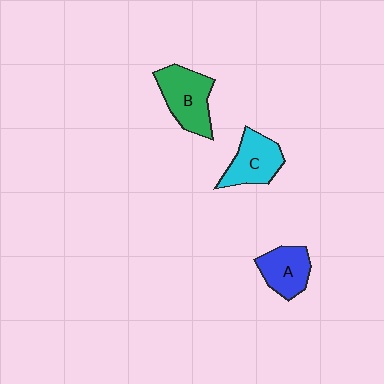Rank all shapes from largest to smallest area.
From largest to smallest: B (green), C (cyan), A (blue).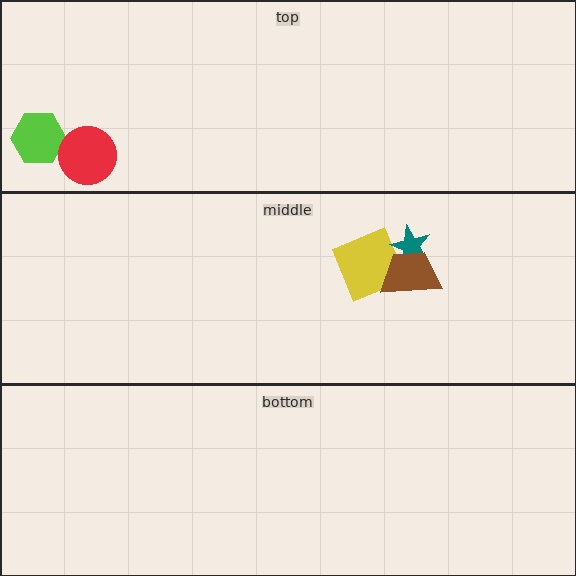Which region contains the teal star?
The middle region.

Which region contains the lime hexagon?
The top region.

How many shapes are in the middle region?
3.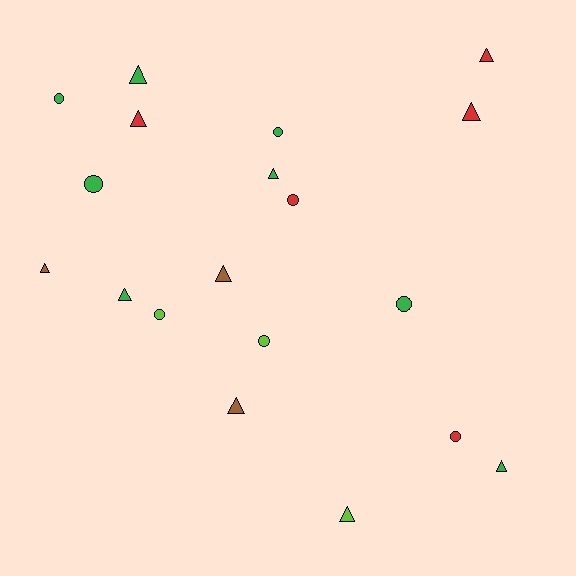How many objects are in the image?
There are 19 objects.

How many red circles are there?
There are 2 red circles.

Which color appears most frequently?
Green, with 8 objects.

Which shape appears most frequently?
Triangle, with 11 objects.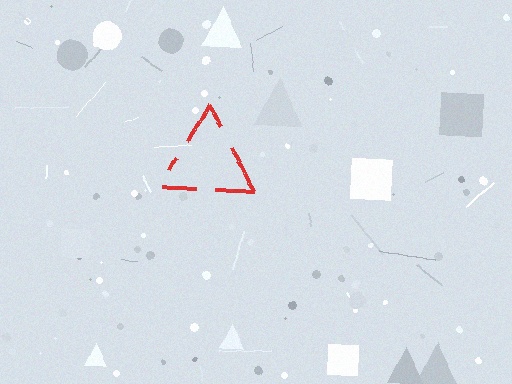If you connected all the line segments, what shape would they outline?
They would outline a triangle.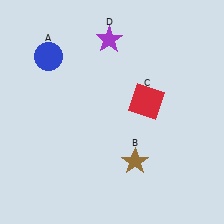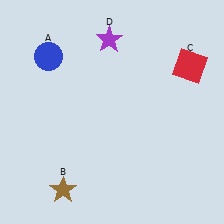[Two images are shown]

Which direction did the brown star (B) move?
The brown star (B) moved left.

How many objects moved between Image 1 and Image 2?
2 objects moved between the two images.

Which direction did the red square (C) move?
The red square (C) moved right.